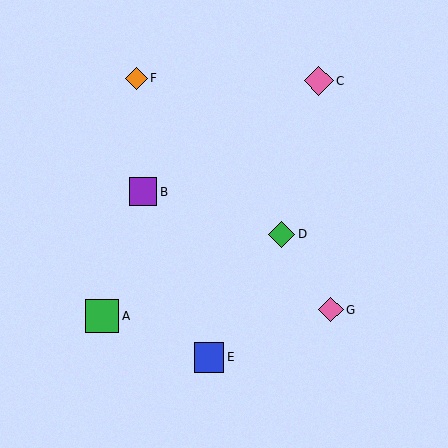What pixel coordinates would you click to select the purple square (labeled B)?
Click at (143, 192) to select the purple square B.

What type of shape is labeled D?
Shape D is a green diamond.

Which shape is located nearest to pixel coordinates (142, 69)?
The orange diamond (labeled F) at (136, 78) is nearest to that location.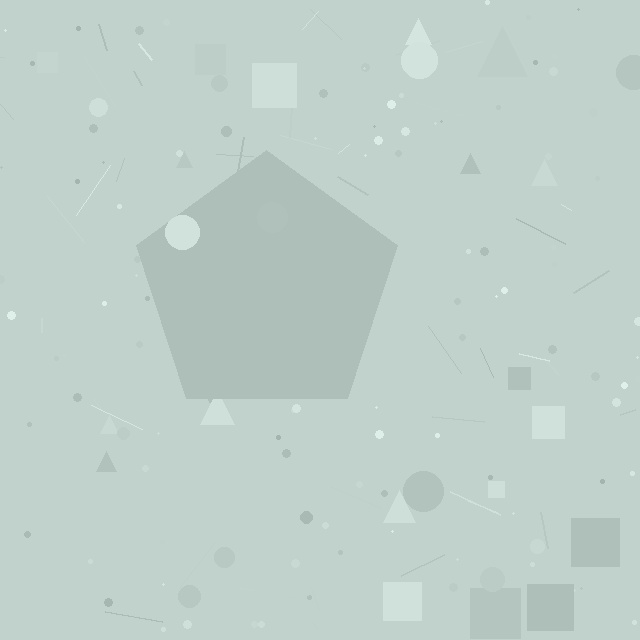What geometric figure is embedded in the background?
A pentagon is embedded in the background.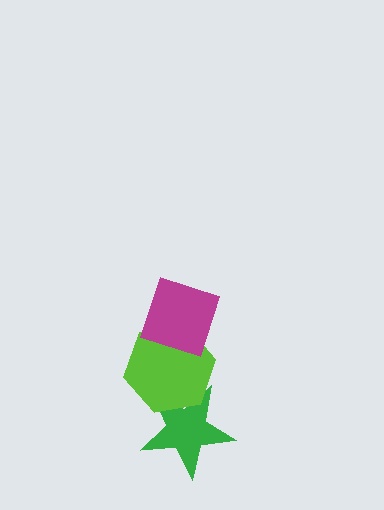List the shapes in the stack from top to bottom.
From top to bottom: the magenta diamond, the lime hexagon, the green star.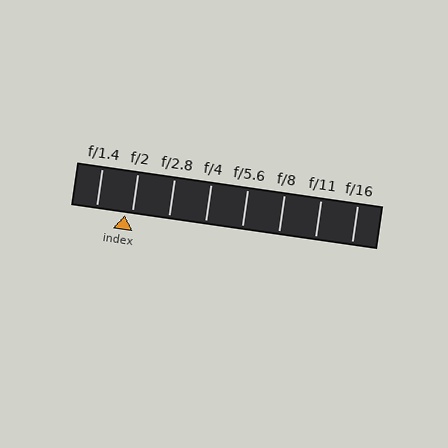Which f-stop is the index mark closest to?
The index mark is closest to f/2.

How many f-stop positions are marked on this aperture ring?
There are 8 f-stop positions marked.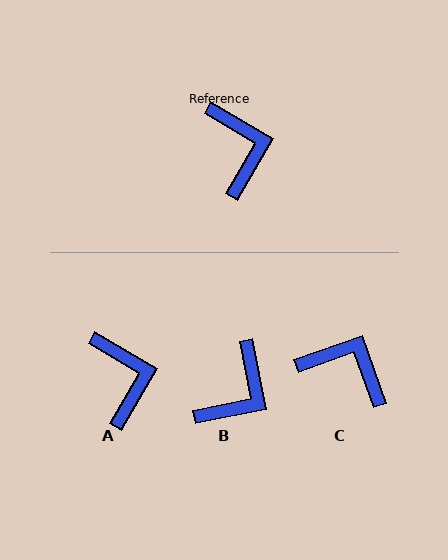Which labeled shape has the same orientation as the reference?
A.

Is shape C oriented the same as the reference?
No, it is off by about 50 degrees.